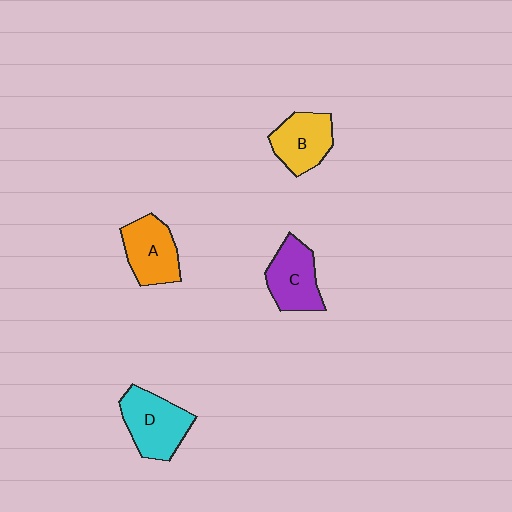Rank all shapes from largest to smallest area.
From largest to smallest: D (cyan), A (orange), C (purple), B (yellow).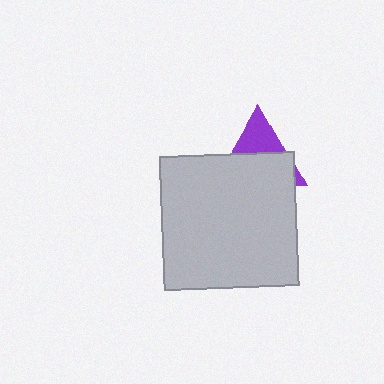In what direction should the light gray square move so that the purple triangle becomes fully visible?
The light gray square should move down. That is the shortest direction to clear the overlap and leave the purple triangle fully visible.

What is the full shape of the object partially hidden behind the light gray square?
The partially hidden object is a purple triangle.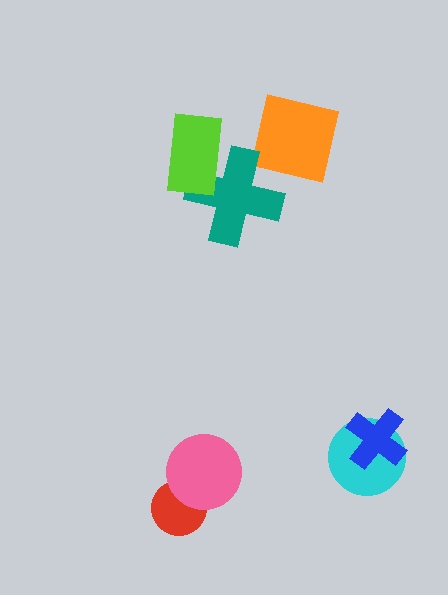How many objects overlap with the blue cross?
1 object overlaps with the blue cross.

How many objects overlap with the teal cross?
1 object overlaps with the teal cross.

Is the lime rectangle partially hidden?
No, no other shape covers it.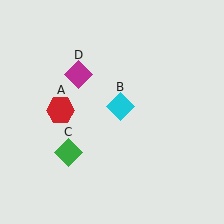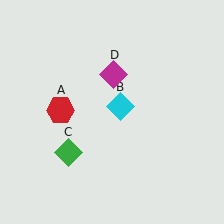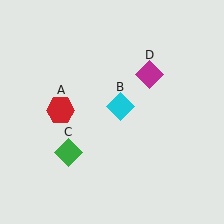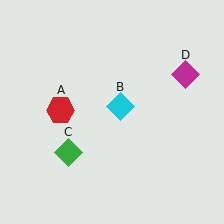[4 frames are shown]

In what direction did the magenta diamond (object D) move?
The magenta diamond (object D) moved right.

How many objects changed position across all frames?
1 object changed position: magenta diamond (object D).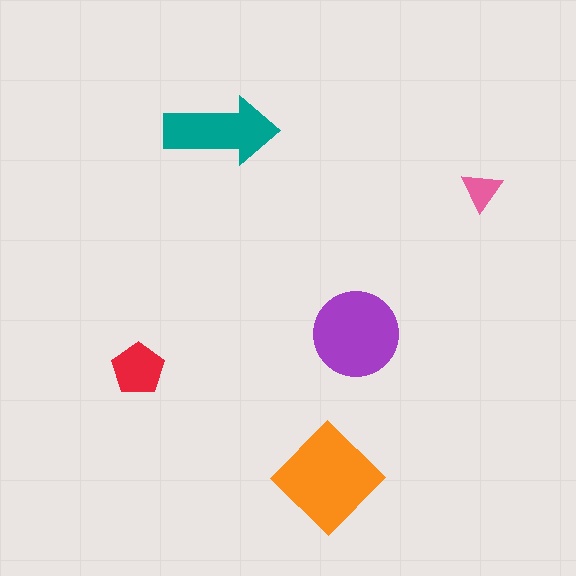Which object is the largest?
The orange diamond.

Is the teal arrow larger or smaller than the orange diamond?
Smaller.